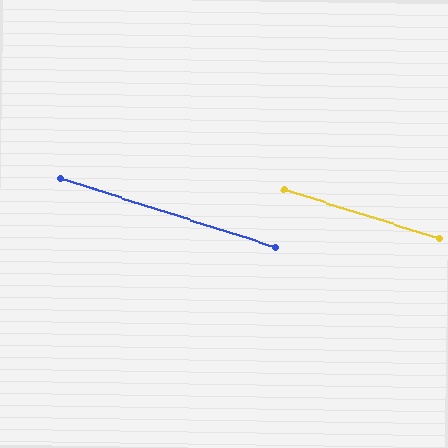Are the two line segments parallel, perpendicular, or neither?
Parallel — their directions differ by only 0.1°.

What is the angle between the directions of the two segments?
Approximately 0 degrees.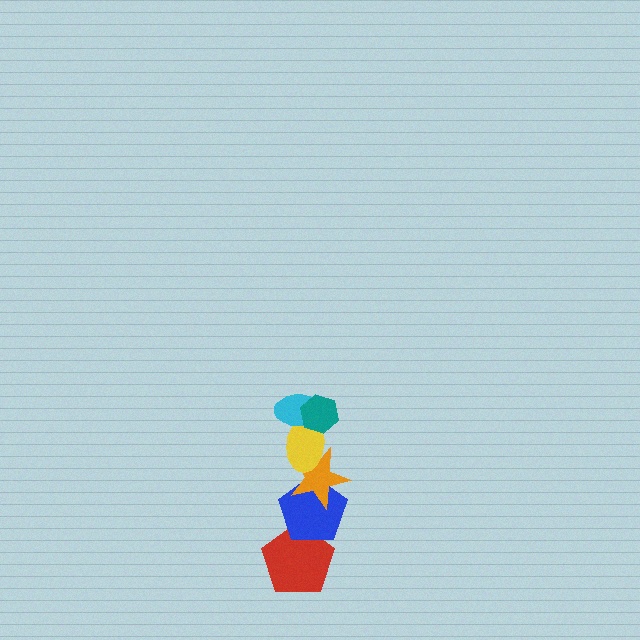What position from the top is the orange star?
The orange star is 4th from the top.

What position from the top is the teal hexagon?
The teal hexagon is 1st from the top.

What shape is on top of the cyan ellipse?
The teal hexagon is on top of the cyan ellipse.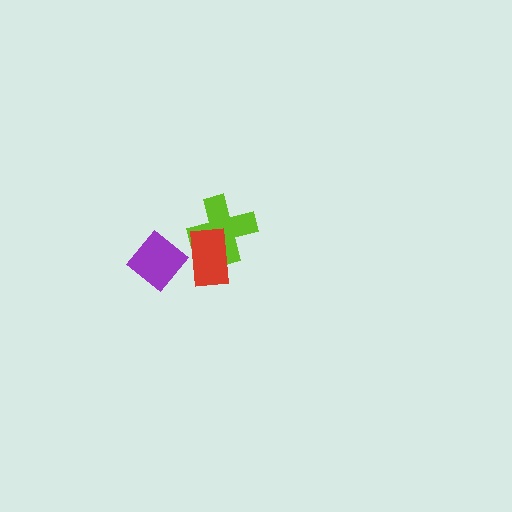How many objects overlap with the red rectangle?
2 objects overlap with the red rectangle.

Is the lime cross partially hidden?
Yes, it is partially covered by another shape.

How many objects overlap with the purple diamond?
1 object overlaps with the purple diamond.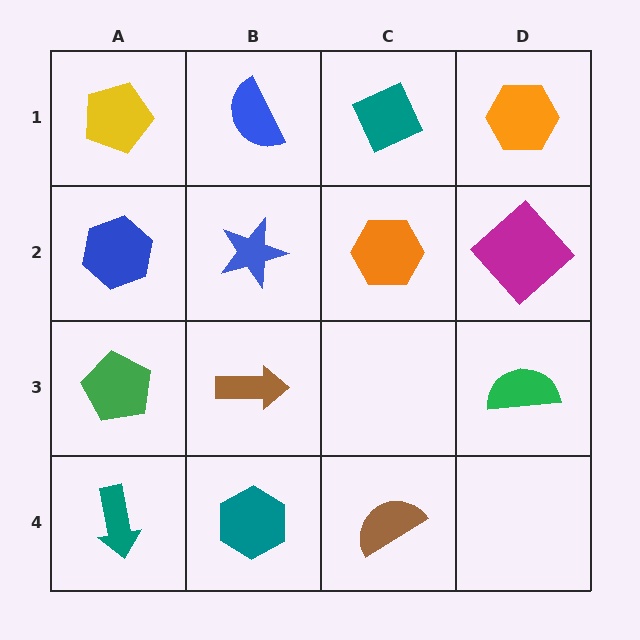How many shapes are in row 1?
4 shapes.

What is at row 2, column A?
A blue hexagon.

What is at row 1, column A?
A yellow pentagon.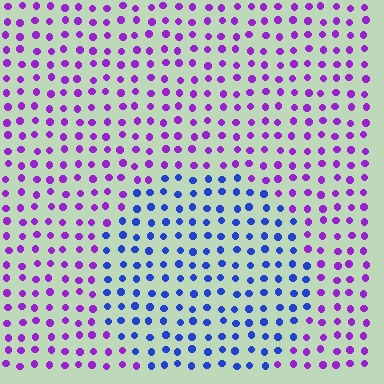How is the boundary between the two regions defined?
The boundary is defined purely by a slight shift in hue (about 53 degrees). Spacing, size, and orientation are identical on both sides.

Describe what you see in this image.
The image is filled with small purple elements in a uniform arrangement. A circle-shaped region is visible where the elements are tinted to a slightly different hue, forming a subtle color boundary.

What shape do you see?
I see a circle.